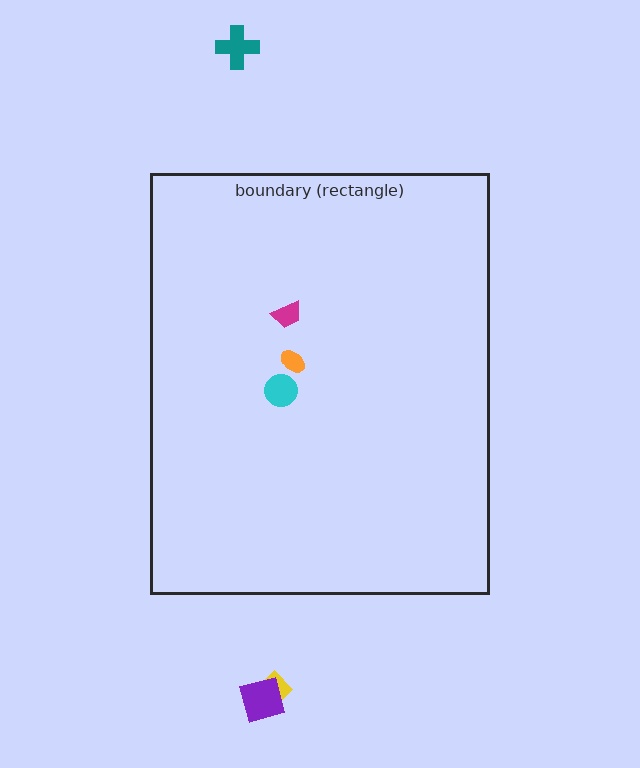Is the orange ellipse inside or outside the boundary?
Inside.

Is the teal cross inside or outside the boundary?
Outside.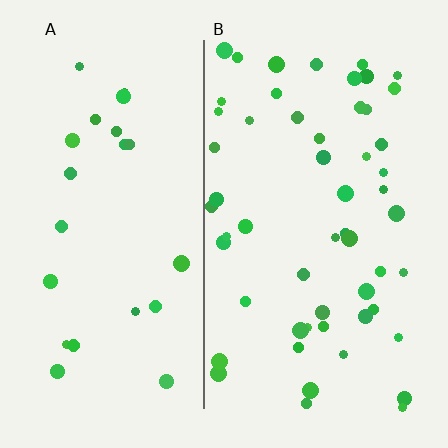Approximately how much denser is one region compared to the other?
Approximately 2.3× — region B over region A.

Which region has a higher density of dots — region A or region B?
B (the right).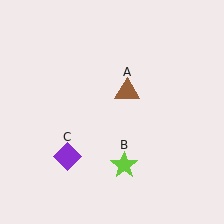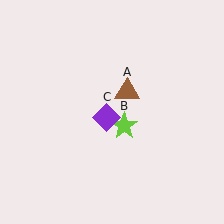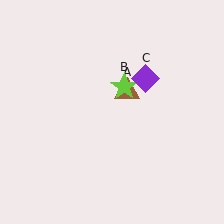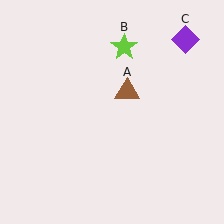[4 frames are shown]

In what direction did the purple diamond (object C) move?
The purple diamond (object C) moved up and to the right.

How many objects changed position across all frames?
2 objects changed position: lime star (object B), purple diamond (object C).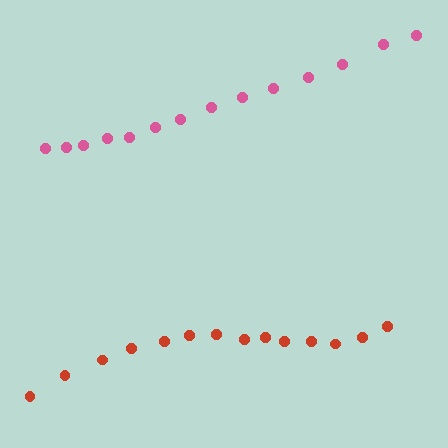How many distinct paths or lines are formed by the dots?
There are 2 distinct paths.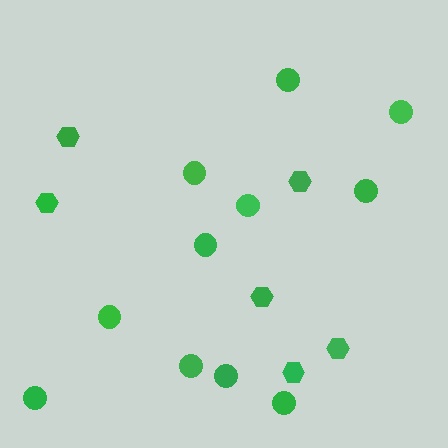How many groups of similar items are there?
There are 2 groups: one group of hexagons (6) and one group of circles (11).